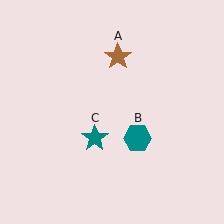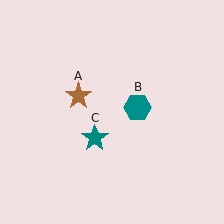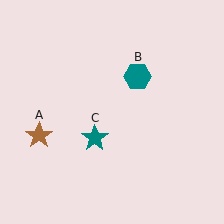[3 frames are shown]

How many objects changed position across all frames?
2 objects changed position: brown star (object A), teal hexagon (object B).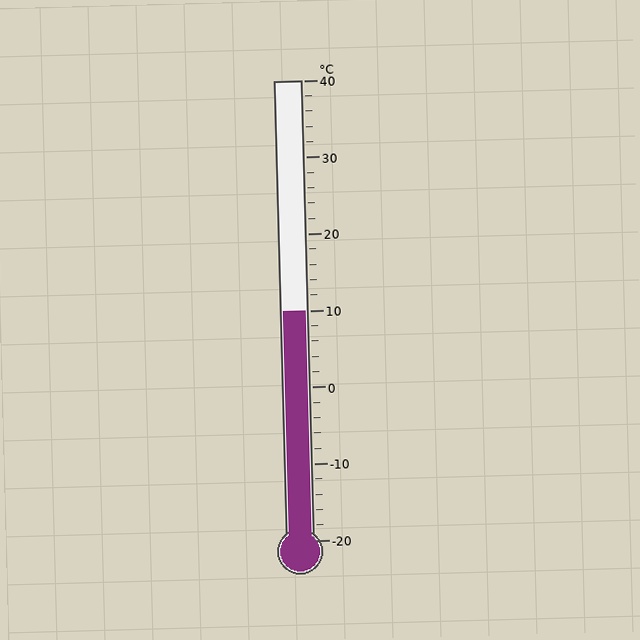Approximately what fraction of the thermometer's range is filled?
The thermometer is filled to approximately 50% of its range.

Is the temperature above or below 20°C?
The temperature is below 20°C.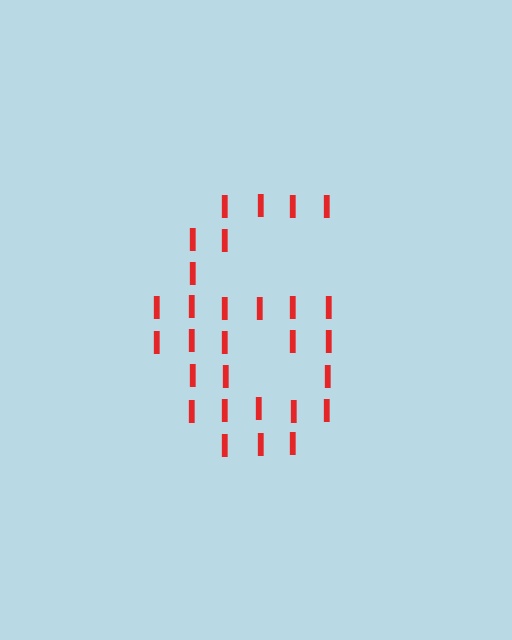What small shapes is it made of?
It is made of small letter I's.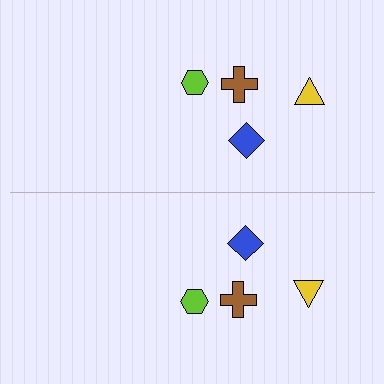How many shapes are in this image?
There are 8 shapes in this image.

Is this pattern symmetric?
Yes, this pattern has bilateral (reflection) symmetry.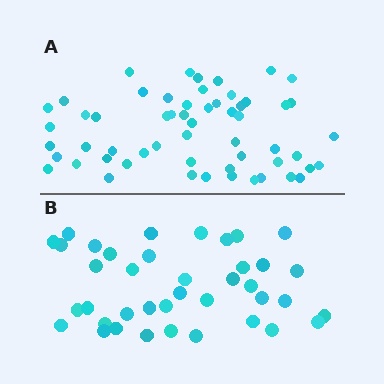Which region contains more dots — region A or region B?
Region A (the top region) has more dots.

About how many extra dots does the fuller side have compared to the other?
Region A has approximately 20 more dots than region B.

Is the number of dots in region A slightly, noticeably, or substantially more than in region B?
Region A has substantially more. The ratio is roughly 1.5 to 1.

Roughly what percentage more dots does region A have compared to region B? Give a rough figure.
About 45% more.